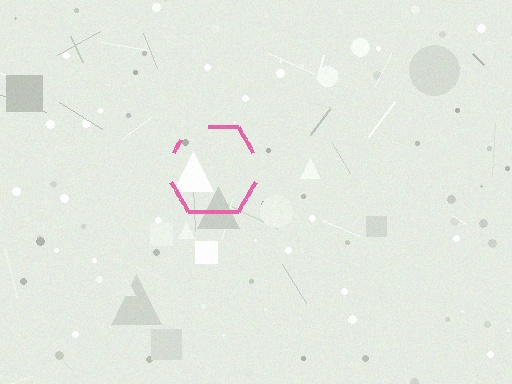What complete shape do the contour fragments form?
The contour fragments form a hexagon.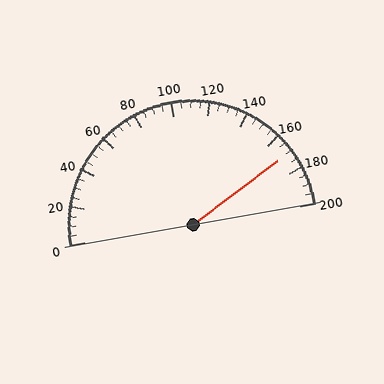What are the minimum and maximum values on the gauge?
The gauge ranges from 0 to 200.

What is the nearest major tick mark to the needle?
The nearest major tick mark is 160.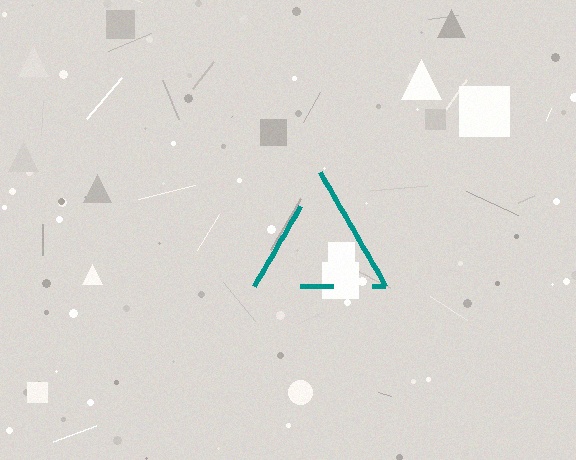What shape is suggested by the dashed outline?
The dashed outline suggests a triangle.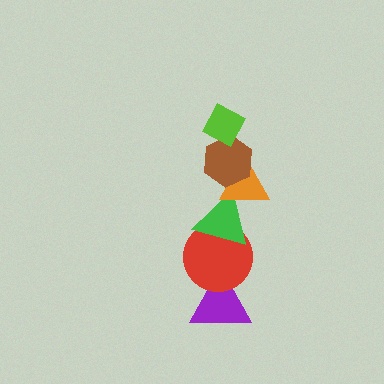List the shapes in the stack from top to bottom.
From top to bottom: the lime diamond, the brown hexagon, the orange triangle, the green triangle, the red circle, the purple triangle.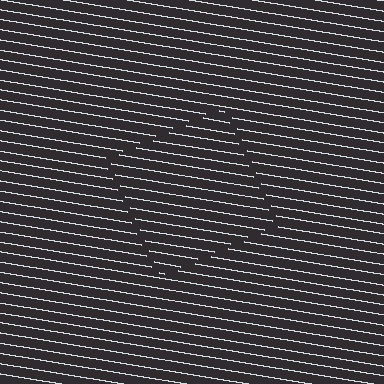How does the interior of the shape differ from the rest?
The interior of the shape contains the same grating, shifted by half a period — the contour is defined by the phase discontinuity where line-ends from the inner and outer gratings abut.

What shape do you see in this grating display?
An illusory square. The interior of the shape contains the same grating, shifted by half a period — the contour is defined by the phase discontinuity where line-ends from the inner and outer gratings abut.